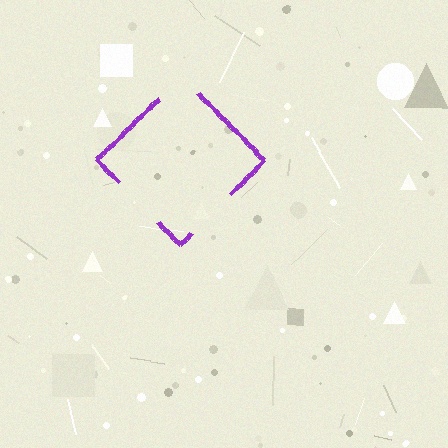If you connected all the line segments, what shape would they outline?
They would outline a diamond.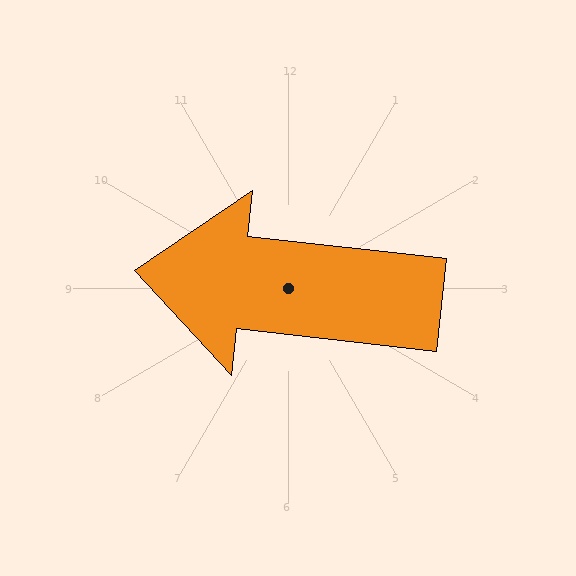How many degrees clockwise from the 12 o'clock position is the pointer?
Approximately 276 degrees.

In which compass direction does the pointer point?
West.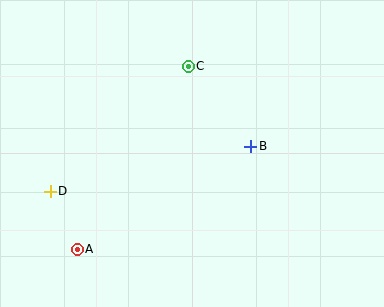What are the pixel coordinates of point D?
Point D is at (50, 191).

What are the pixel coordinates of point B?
Point B is at (251, 146).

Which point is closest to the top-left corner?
Point D is closest to the top-left corner.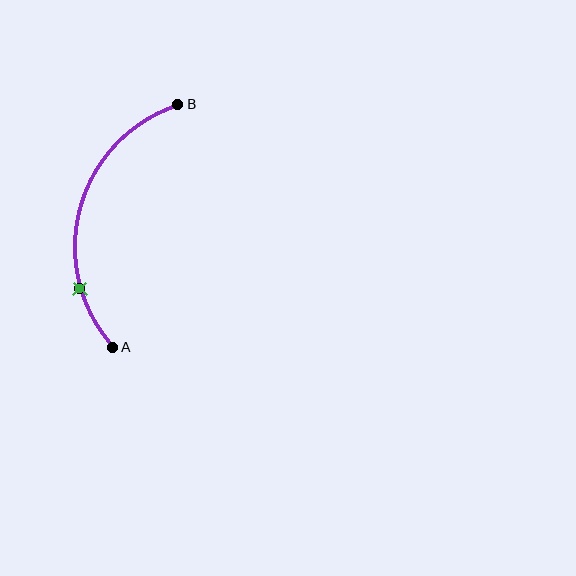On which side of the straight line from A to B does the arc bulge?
The arc bulges to the left of the straight line connecting A and B.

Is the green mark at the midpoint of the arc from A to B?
No. The green mark lies on the arc but is closer to endpoint A. The arc midpoint would be at the point on the curve equidistant along the arc from both A and B.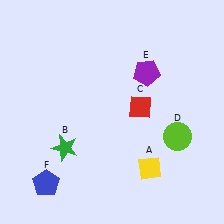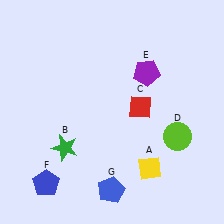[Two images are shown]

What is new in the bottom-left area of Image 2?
A blue pentagon (G) was added in the bottom-left area of Image 2.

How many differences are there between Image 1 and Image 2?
There is 1 difference between the two images.